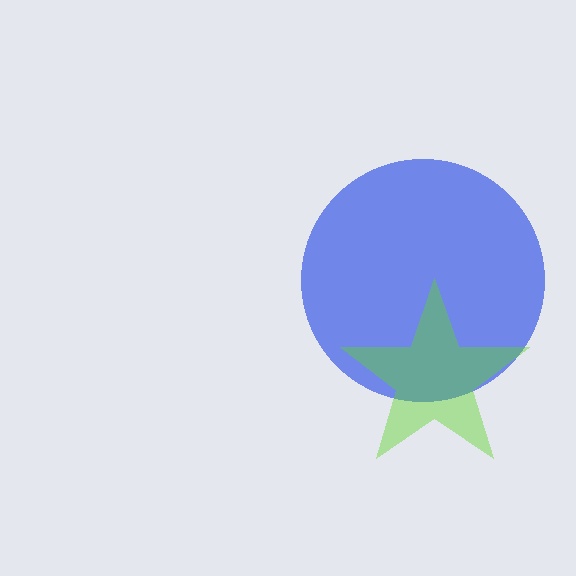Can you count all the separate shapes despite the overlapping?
Yes, there are 2 separate shapes.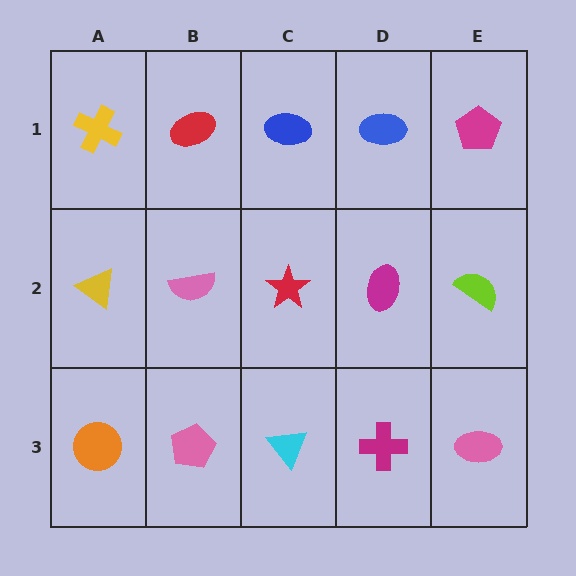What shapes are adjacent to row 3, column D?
A magenta ellipse (row 2, column D), a cyan triangle (row 3, column C), a pink ellipse (row 3, column E).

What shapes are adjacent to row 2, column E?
A magenta pentagon (row 1, column E), a pink ellipse (row 3, column E), a magenta ellipse (row 2, column D).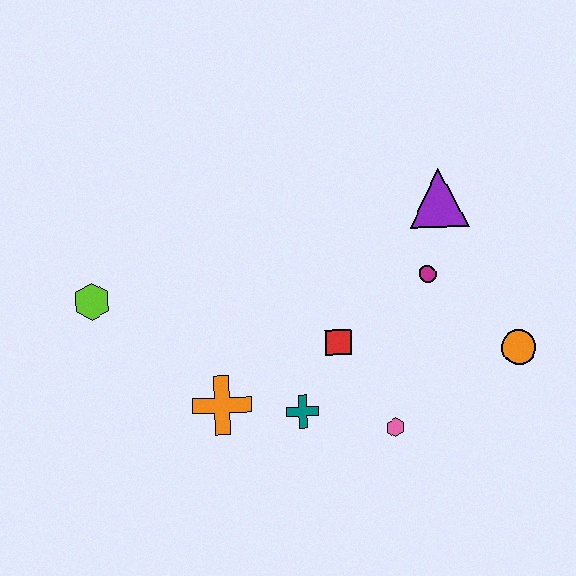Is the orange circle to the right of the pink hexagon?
Yes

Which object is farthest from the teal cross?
The purple triangle is farthest from the teal cross.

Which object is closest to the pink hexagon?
The teal cross is closest to the pink hexagon.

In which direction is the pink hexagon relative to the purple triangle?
The pink hexagon is below the purple triangle.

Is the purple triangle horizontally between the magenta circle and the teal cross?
No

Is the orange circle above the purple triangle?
No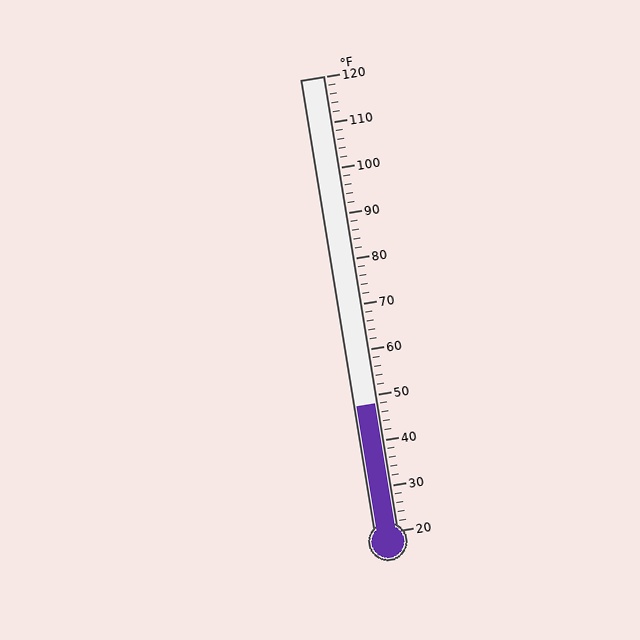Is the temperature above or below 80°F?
The temperature is below 80°F.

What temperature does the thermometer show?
The thermometer shows approximately 48°F.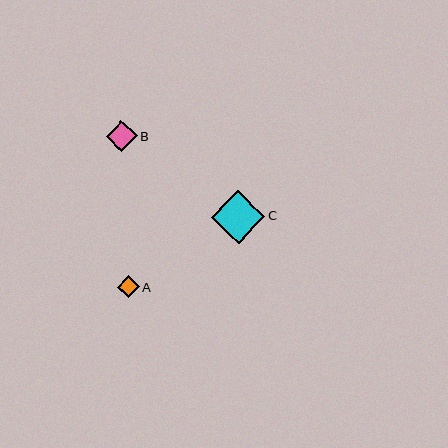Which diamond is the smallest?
Diamond A is the smallest with a size of approximately 21 pixels.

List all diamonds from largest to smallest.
From largest to smallest: C, B, A.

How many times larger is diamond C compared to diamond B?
Diamond C is approximately 1.7 times the size of diamond B.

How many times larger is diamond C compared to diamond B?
Diamond C is approximately 1.7 times the size of diamond B.